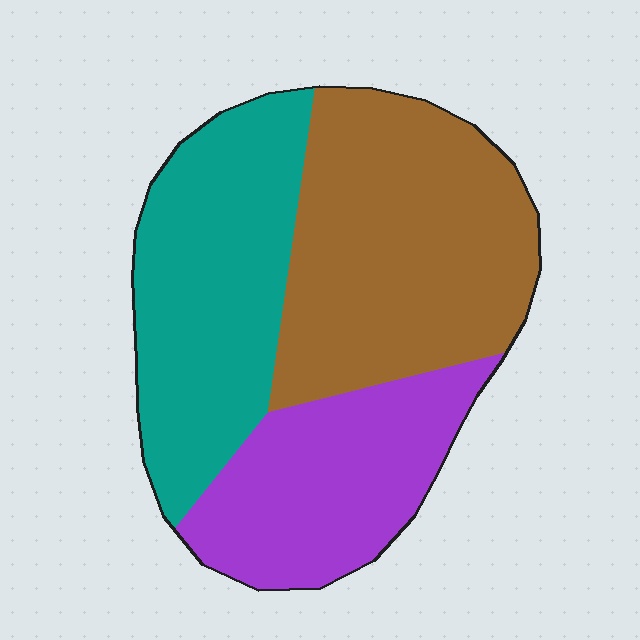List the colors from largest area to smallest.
From largest to smallest: brown, teal, purple.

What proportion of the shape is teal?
Teal covers around 35% of the shape.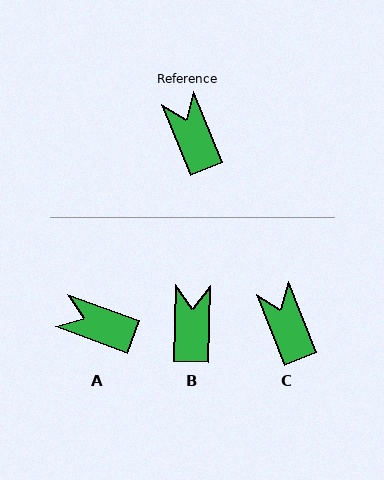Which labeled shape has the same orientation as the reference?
C.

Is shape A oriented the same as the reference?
No, it is off by about 47 degrees.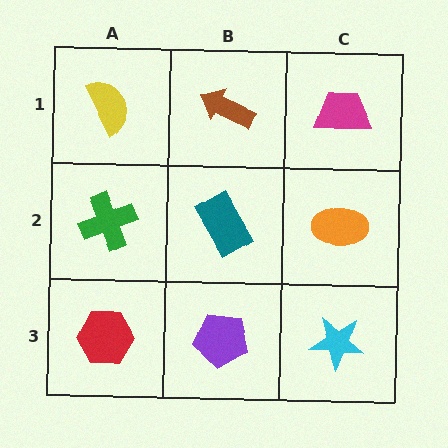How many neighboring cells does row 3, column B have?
3.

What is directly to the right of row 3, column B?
A cyan star.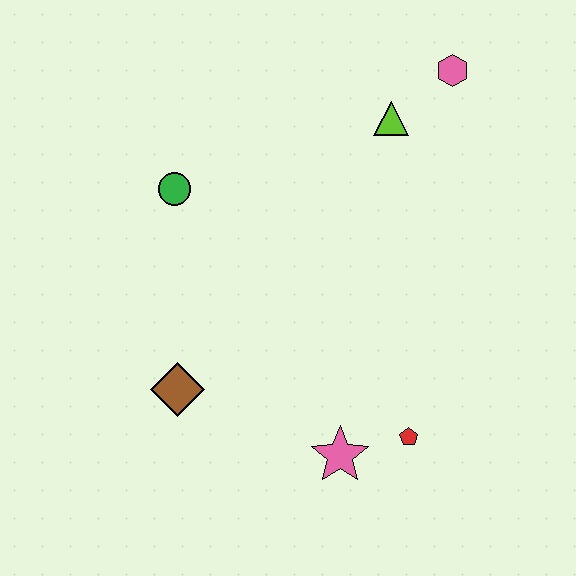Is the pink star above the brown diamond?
No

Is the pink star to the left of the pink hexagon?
Yes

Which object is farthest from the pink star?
The pink hexagon is farthest from the pink star.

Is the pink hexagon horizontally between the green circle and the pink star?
No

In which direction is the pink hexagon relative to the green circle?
The pink hexagon is to the right of the green circle.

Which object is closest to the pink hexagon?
The lime triangle is closest to the pink hexagon.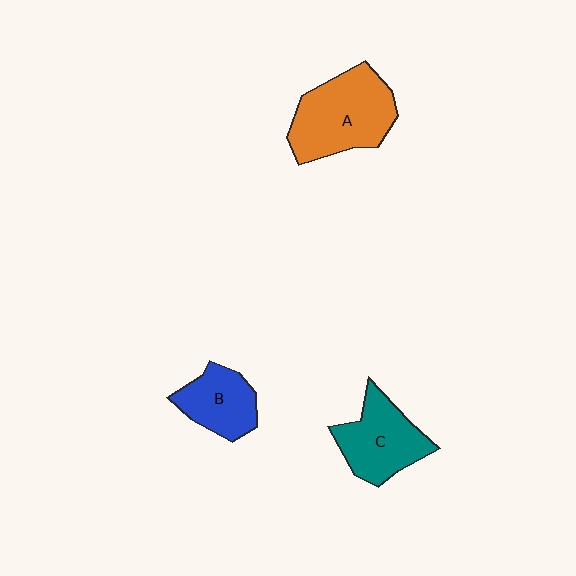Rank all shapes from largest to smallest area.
From largest to smallest: A (orange), C (teal), B (blue).